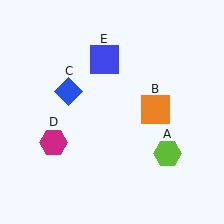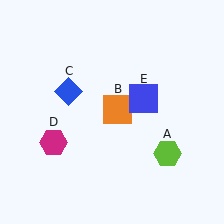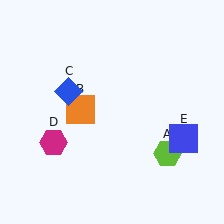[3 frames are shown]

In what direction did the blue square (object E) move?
The blue square (object E) moved down and to the right.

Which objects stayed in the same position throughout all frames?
Lime hexagon (object A) and blue diamond (object C) and magenta hexagon (object D) remained stationary.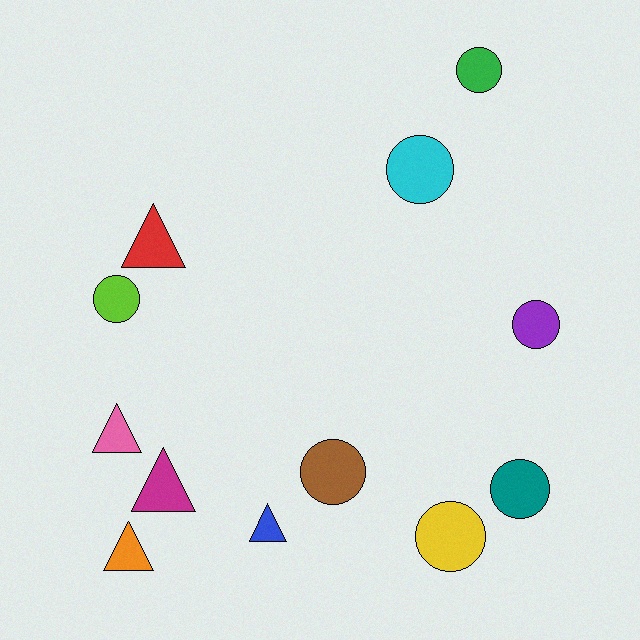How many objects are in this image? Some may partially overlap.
There are 12 objects.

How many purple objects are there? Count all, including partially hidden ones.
There is 1 purple object.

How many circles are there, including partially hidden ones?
There are 7 circles.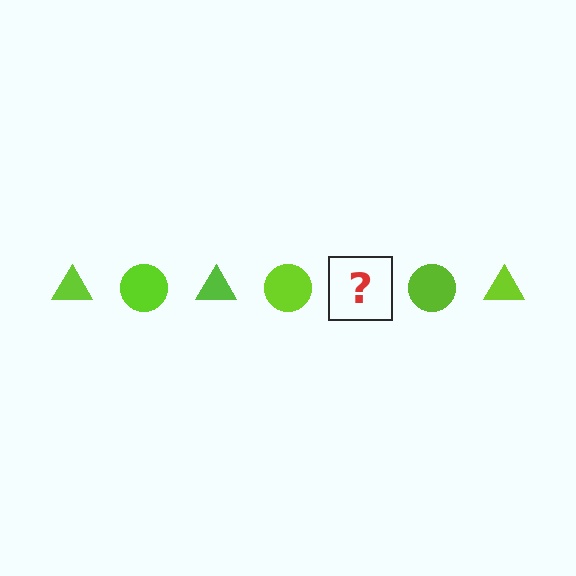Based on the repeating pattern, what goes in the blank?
The blank should be a lime triangle.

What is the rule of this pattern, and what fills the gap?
The rule is that the pattern cycles through triangle, circle shapes in lime. The gap should be filled with a lime triangle.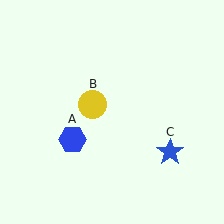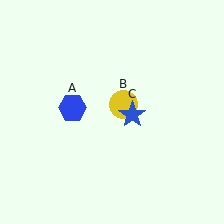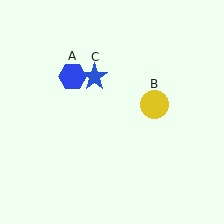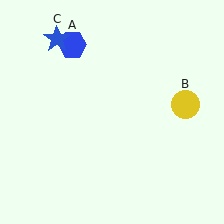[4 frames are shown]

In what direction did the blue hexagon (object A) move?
The blue hexagon (object A) moved up.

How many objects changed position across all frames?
3 objects changed position: blue hexagon (object A), yellow circle (object B), blue star (object C).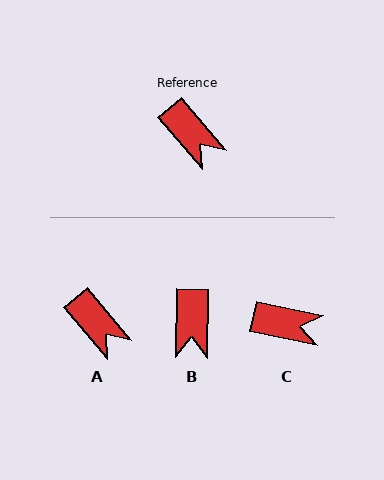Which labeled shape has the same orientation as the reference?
A.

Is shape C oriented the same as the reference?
No, it is off by about 38 degrees.